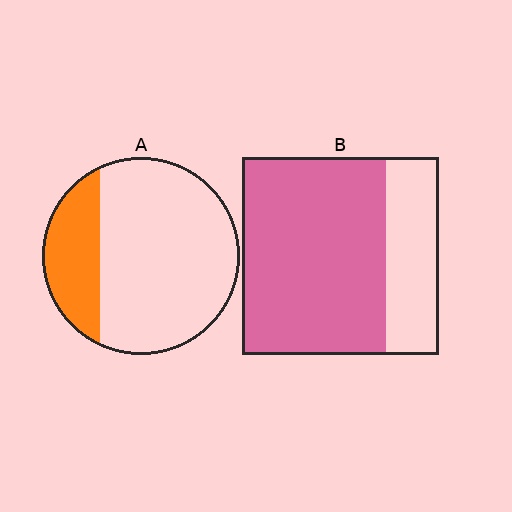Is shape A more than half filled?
No.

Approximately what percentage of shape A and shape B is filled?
A is approximately 25% and B is approximately 75%.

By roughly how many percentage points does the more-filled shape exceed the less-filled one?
By roughly 50 percentage points (B over A).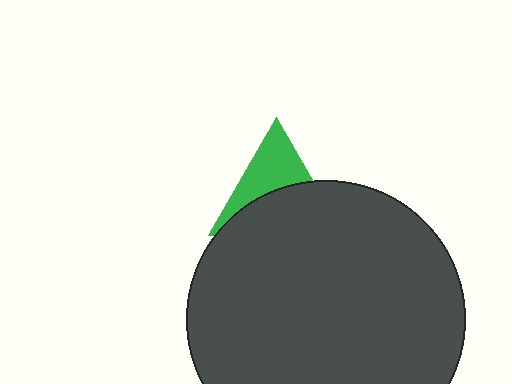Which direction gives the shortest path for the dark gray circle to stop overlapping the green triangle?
Moving down gives the shortest separation.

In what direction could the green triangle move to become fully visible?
The green triangle could move up. That would shift it out from behind the dark gray circle entirely.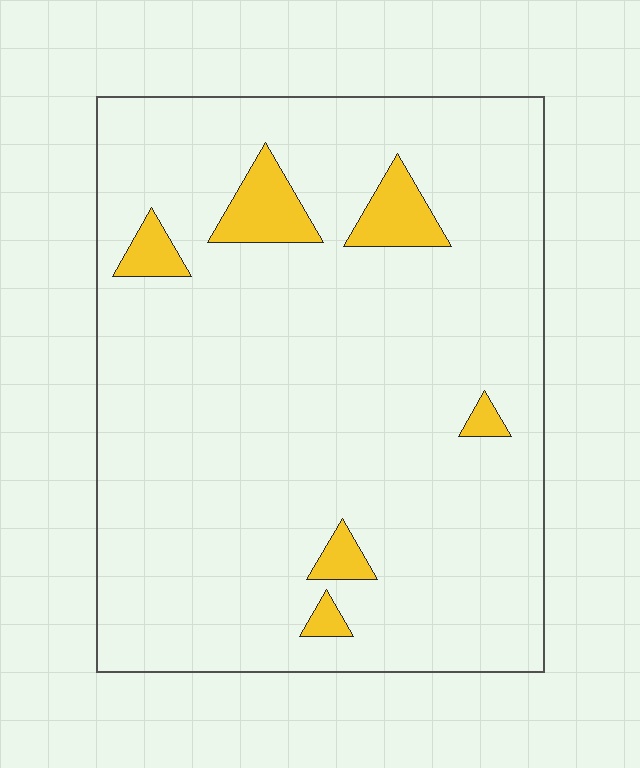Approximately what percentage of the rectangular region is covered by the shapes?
Approximately 5%.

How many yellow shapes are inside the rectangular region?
6.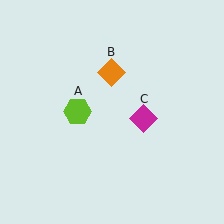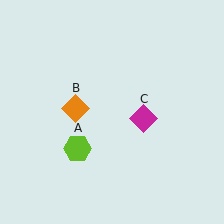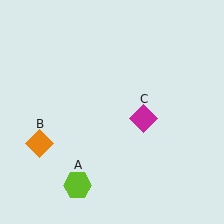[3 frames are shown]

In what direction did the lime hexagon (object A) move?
The lime hexagon (object A) moved down.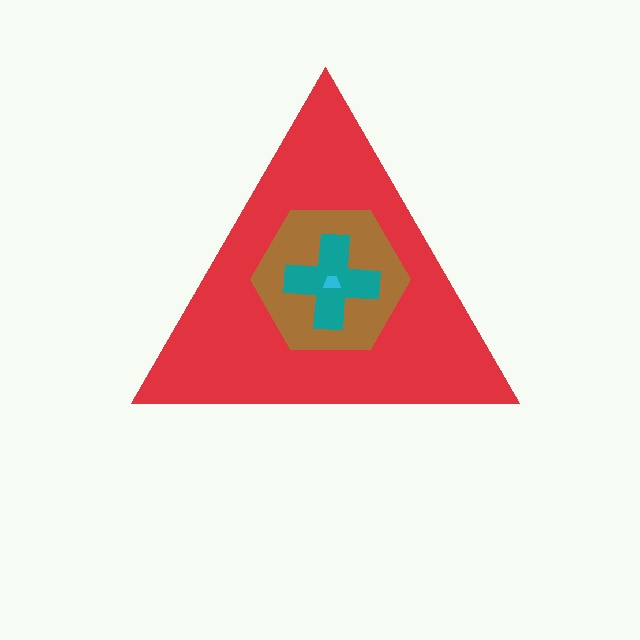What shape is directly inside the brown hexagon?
The teal cross.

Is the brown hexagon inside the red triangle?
Yes.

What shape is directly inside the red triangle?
The brown hexagon.